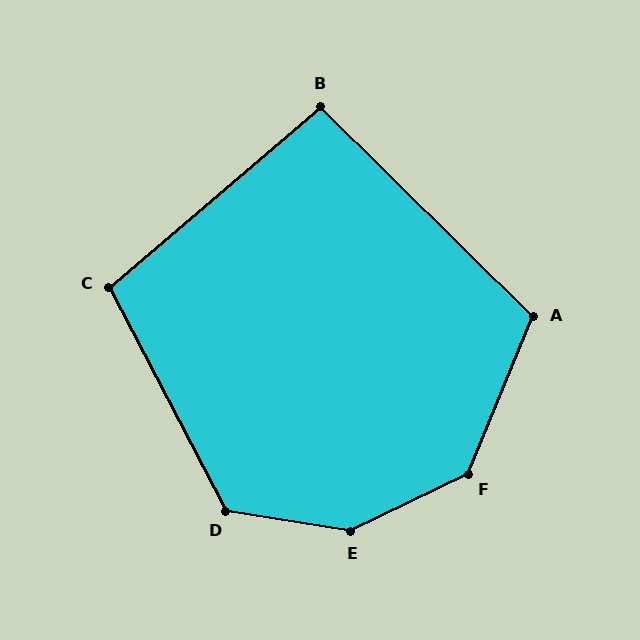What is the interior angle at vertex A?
Approximately 112 degrees (obtuse).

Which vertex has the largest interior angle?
E, at approximately 145 degrees.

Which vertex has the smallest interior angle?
B, at approximately 95 degrees.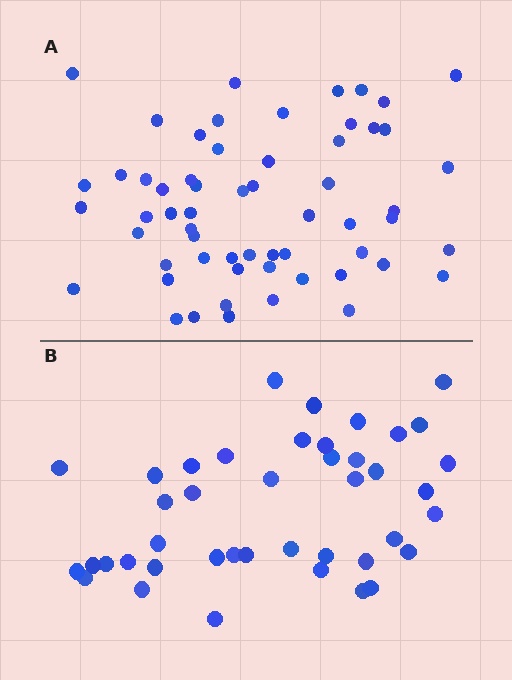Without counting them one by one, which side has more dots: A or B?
Region A (the top region) has more dots.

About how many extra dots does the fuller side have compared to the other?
Region A has approximately 15 more dots than region B.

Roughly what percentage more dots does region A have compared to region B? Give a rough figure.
About 40% more.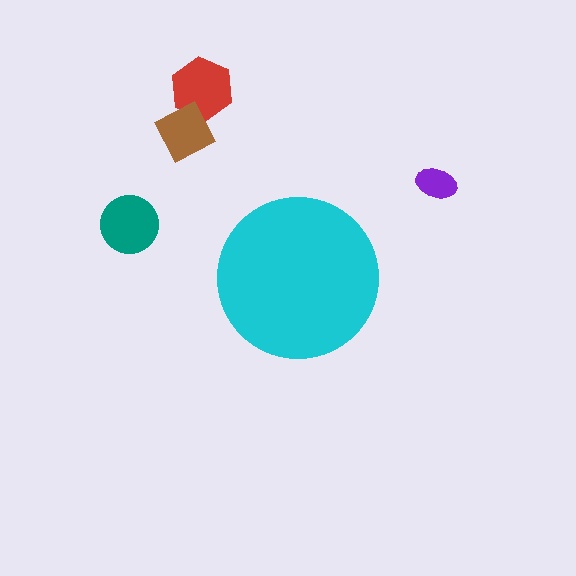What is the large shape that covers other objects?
A cyan circle.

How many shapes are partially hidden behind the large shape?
0 shapes are partially hidden.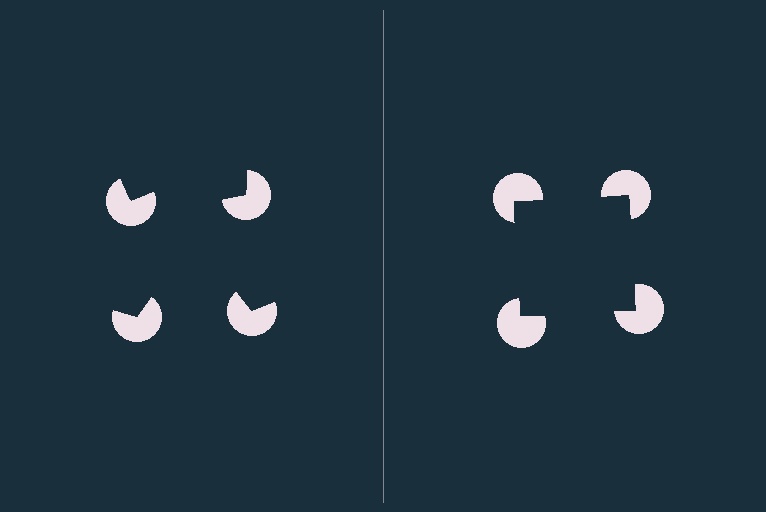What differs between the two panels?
The pac-man discs are positioned identically on both sides; only the wedge orientations differ. On the right they align to a square; on the left they are misaligned.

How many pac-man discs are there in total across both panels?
8 — 4 on each side.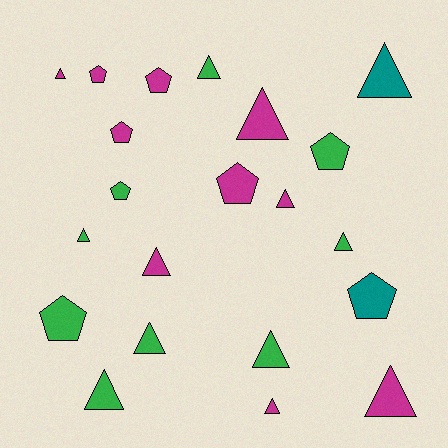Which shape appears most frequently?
Triangle, with 13 objects.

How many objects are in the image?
There are 21 objects.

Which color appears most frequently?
Magenta, with 10 objects.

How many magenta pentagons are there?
There are 4 magenta pentagons.